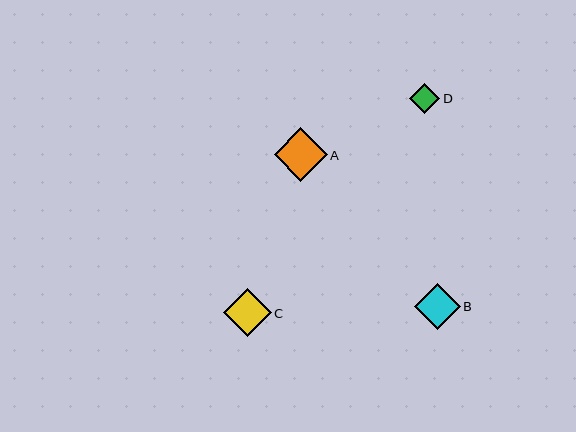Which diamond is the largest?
Diamond A is the largest with a size of approximately 53 pixels.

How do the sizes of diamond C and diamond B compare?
Diamond C and diamond B are approximately the same size.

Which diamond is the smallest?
Diamond D is the smallest with a size of approximately 30 pixels.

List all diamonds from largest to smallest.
From largest to smallest: A, C, B, D.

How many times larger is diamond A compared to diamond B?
Diamond A is approximately 1.2 times the size of diamond B.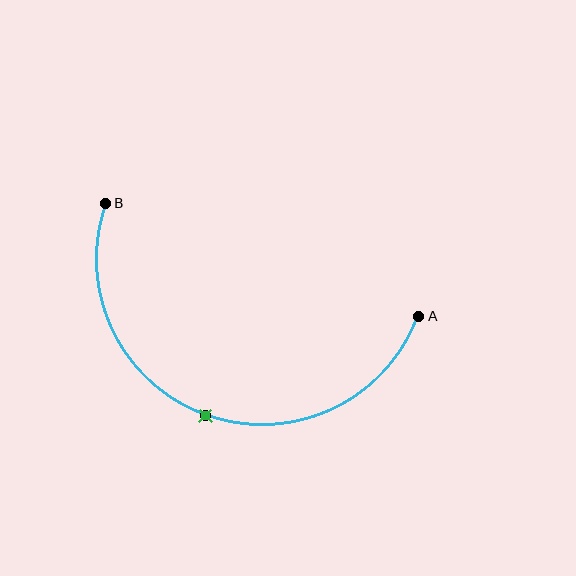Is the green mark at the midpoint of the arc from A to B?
Yes. The green mark lies on the arc at equal arc-length from both A and B — it is the arc midpoint.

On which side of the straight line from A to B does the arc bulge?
The arc bulges below the straight line connecting A and B.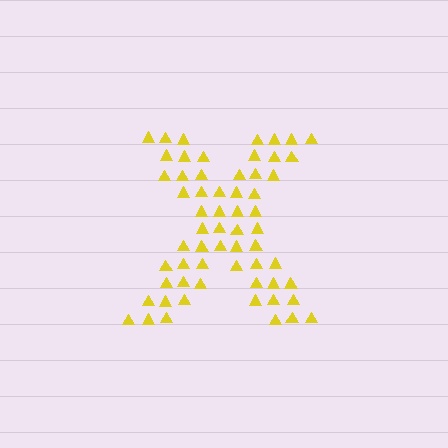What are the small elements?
The small elements are triangles.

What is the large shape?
The large shape is the letter X.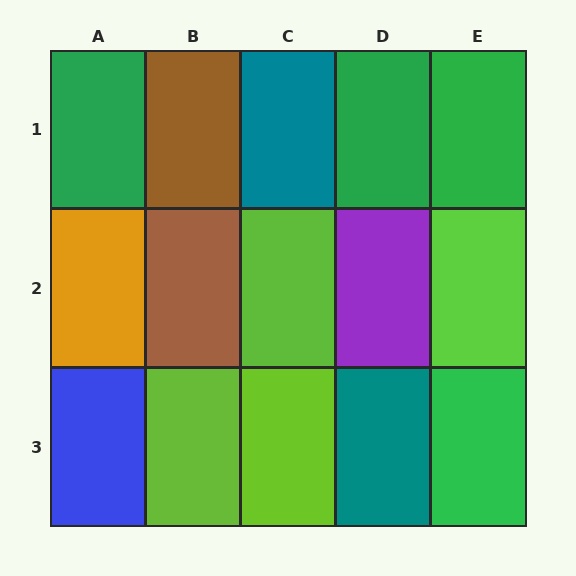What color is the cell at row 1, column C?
Teal.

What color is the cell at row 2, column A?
Orange.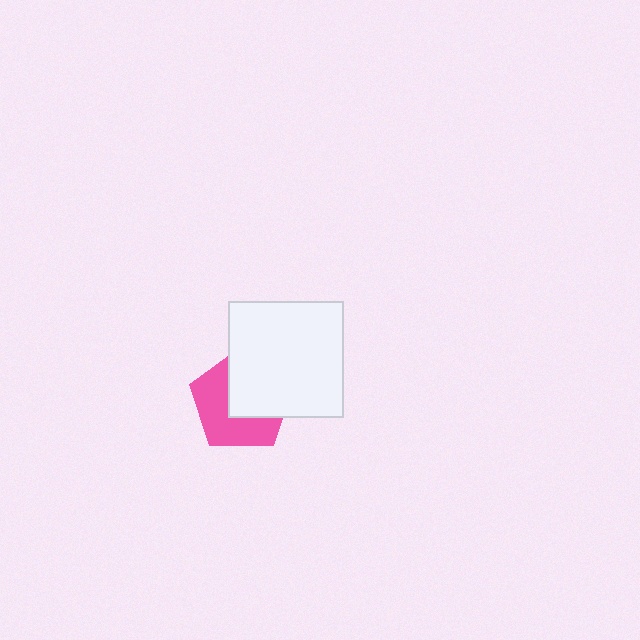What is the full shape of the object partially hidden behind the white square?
The partially hidden object is a pink pentagon.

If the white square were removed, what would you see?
You would see the complete pink pentagon.